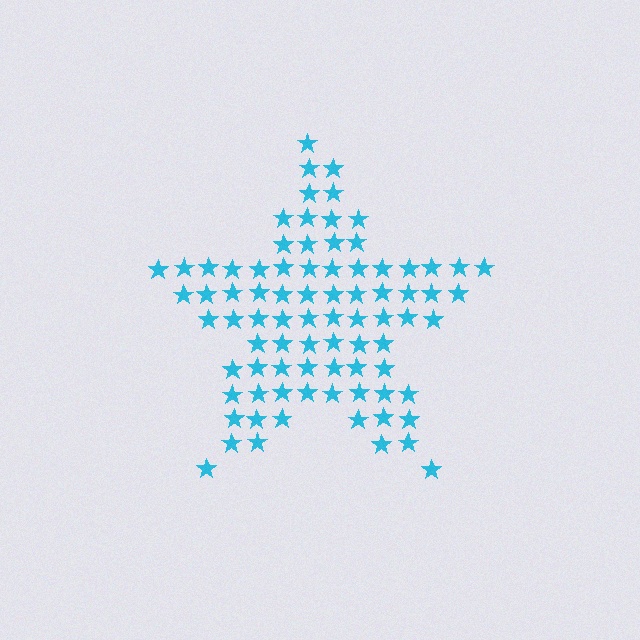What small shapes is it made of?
It is made of small stars.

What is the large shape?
The large shape is a star.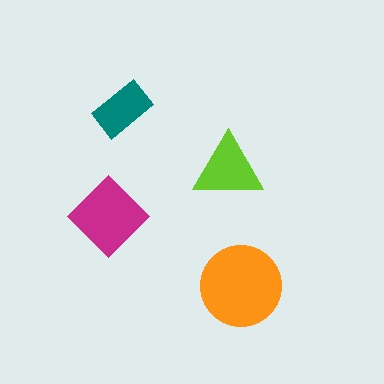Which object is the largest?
The orange circle.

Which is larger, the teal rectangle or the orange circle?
The orange circle.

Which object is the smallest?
The teal rectangle.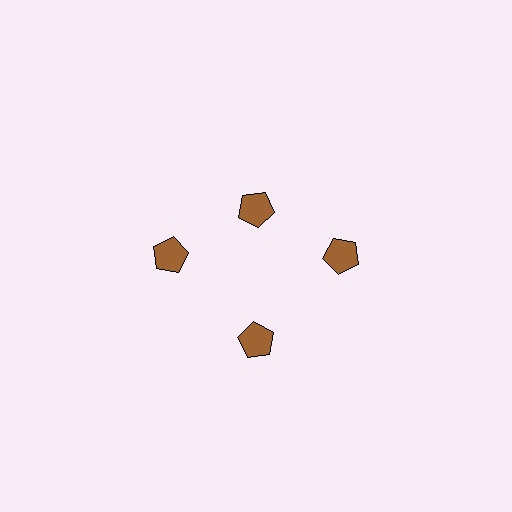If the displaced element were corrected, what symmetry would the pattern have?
It would have 4-fold rotational symmetry — the pattern would map onto itself every 90 degrees.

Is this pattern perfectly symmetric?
No. The 4 brown pentagons are arranged in a ring, but one element near the 12 o'clock position is pulled inward toward the center, breaking the 4-fold rotational symmetry.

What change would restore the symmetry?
The symmetry would be restored by moving it outward, back onto the ring so that all 4 pentagons sit at equal angles and equal distance from the center.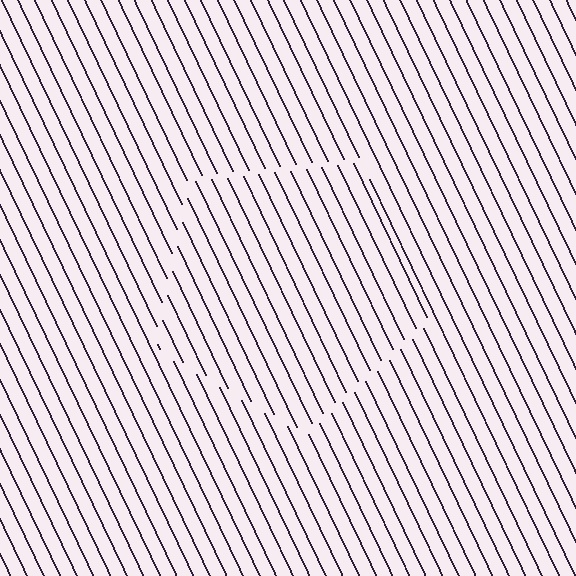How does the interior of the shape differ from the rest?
The interior of the shape contains the same grating, shifted by half a period — the contour is defined by the phase discontinuity where line-ends from the inner and outer gratings abut.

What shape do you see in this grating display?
An illusory pentagon. The interior of the shape contains the same grating, shifted by half a period — the contour is defined by the phase discontinuity where line-ends from the inner and outer gratings abut.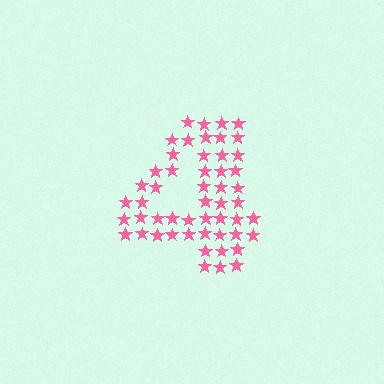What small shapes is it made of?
It is made of small stars.